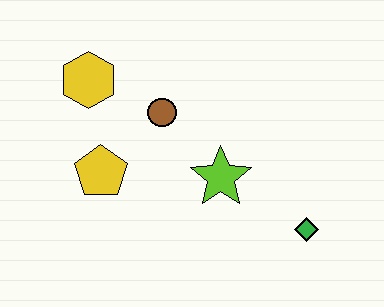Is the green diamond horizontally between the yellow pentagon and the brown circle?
No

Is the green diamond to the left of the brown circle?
No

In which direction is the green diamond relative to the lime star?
The green diamond is to the right of the lime star.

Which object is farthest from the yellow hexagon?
The green diamond is farthest from the yellow hexagon.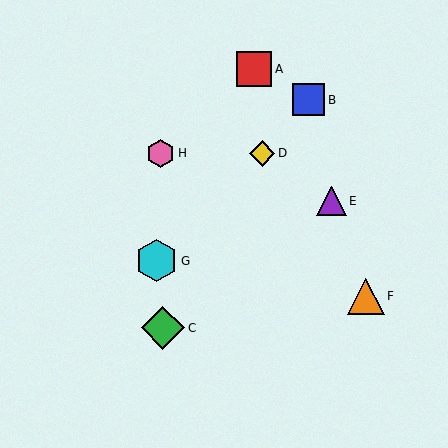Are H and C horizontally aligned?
No, H is at y≈153 and C is at y≈328.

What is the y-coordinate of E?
Object E is at y≈201.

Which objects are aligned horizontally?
Objects D, H are aligned horizontally.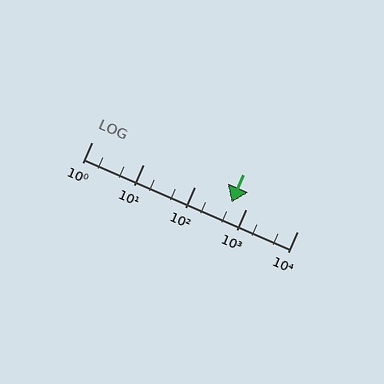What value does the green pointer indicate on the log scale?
The pointer indicates approximately 520.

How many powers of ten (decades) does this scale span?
The scale spans 4 decades, from 1 to 10000.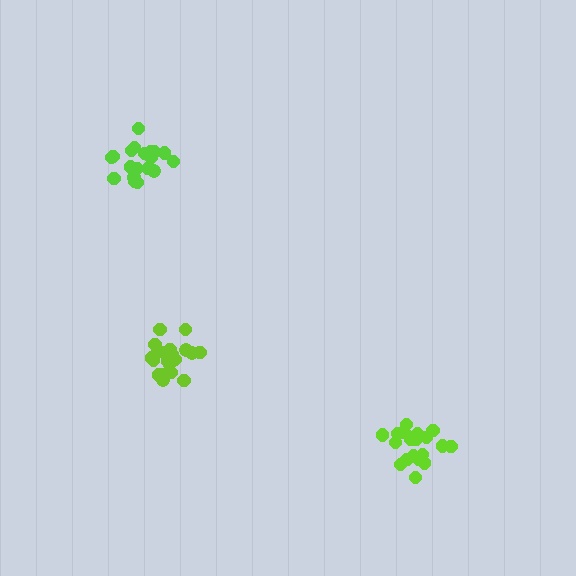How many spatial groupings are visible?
There are 3 spatial groupings.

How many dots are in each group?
Group 1: 21 dots, Group 2: 19 dots, Group 3: 21 dots (61 total).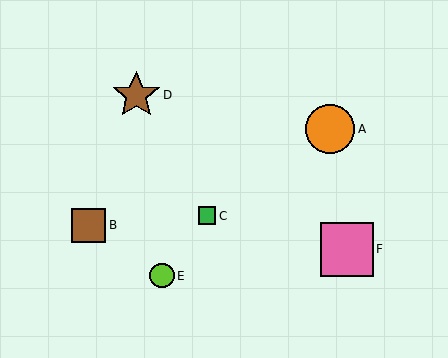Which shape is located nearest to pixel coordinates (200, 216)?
The green square (labeled C) at (207, 216) is nearest to that location.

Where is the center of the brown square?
The center of the brown square is at (89, 225).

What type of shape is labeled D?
Shape D is a brown star.